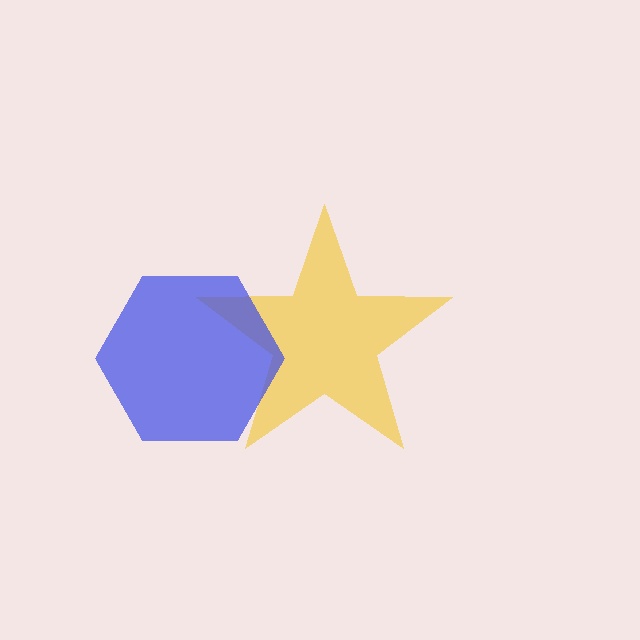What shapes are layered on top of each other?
The layered shapes are: a yellow star, a blue hexagon.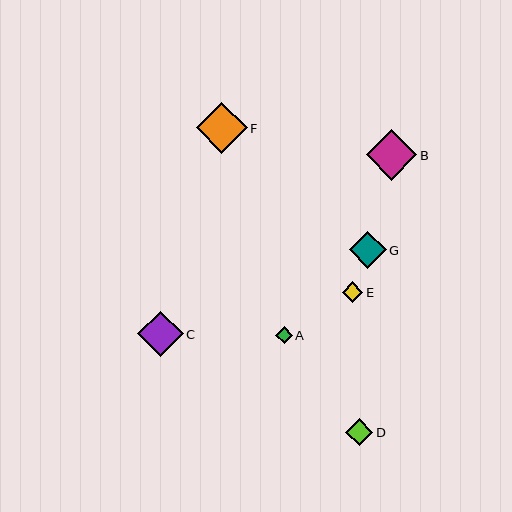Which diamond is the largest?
Diamond B is the largest with a size of approximately 51 pixels.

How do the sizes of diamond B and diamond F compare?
Diamond B and diamond F are approximately the same size.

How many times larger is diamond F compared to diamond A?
Diamond F is approximately 3.0 times the size of diamond A.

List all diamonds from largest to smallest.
From largest to smallest: B, F, C, G, D, E, A.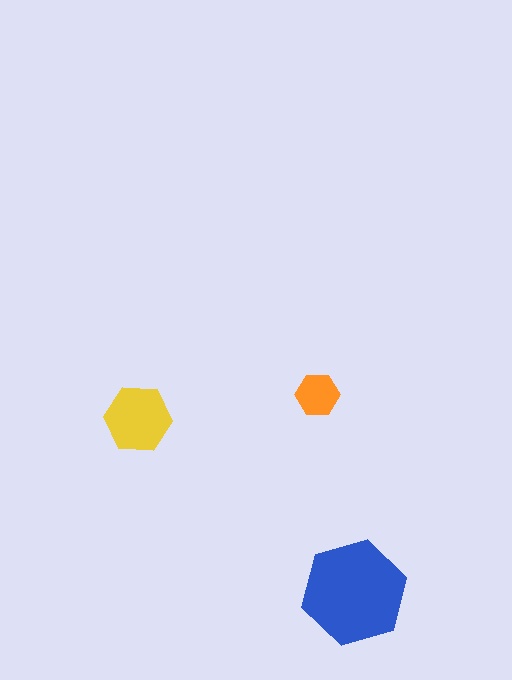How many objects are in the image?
There are 3 objects in the image.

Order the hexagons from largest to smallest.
the blue one, the yellow one, the orange one.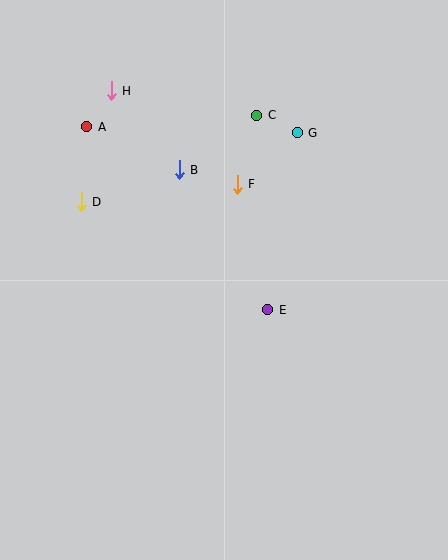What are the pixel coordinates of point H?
Point H is at (111, 91).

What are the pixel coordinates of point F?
Point F is at (237, 184).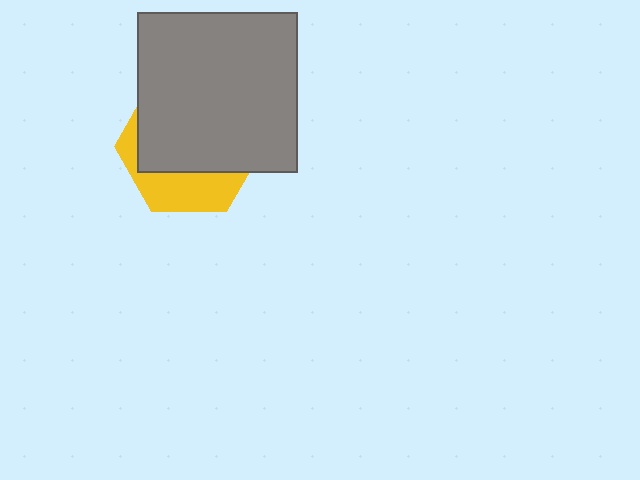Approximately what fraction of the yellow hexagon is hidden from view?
Roughly 69% of the yellow hexagon is hidden behind the gray square.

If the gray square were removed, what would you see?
You would see the complete yellow hexagon.